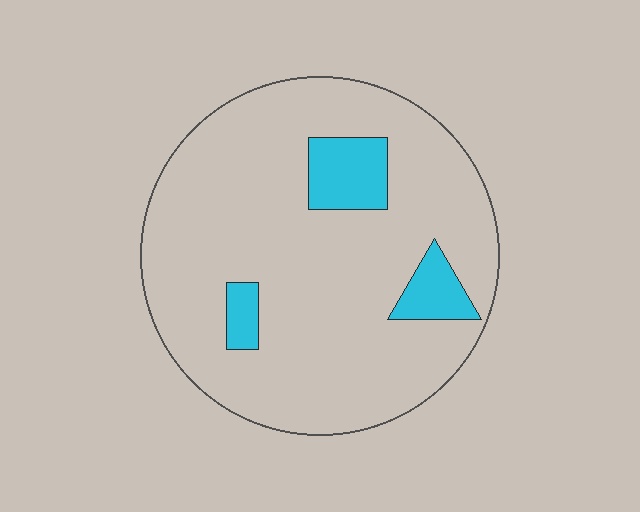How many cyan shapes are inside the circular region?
3.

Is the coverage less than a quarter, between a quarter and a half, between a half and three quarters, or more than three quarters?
Less than a quarter.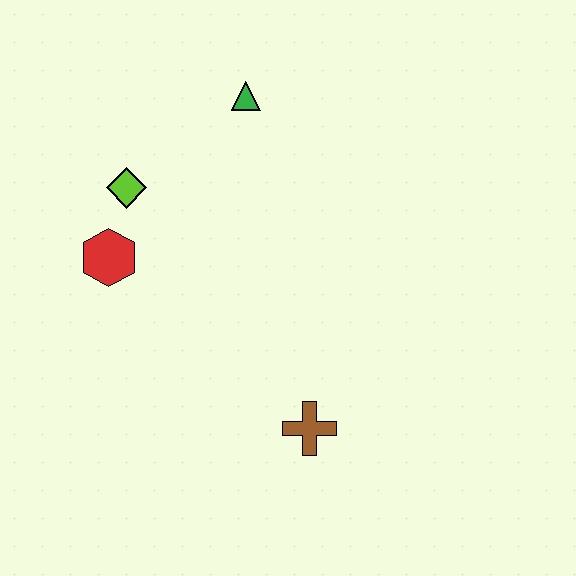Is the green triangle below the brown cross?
No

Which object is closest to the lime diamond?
The red hexagon is closest to the lime diamond.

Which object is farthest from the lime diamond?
The brown cross is farthest from the lime diamond.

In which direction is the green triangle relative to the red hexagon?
The green triangle is above the red hexagon.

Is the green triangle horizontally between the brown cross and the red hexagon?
Yes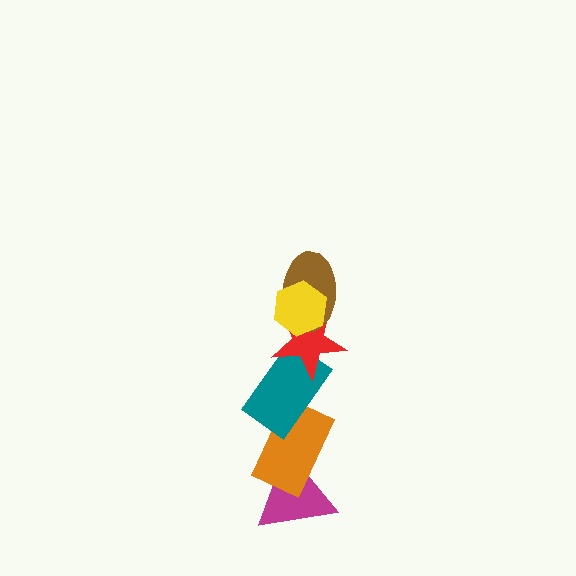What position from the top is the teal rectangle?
The teal rectangle is 4th from the top.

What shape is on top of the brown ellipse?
The yellow hexagon is on top of the brown ellipse.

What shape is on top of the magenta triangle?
The orange rectangle is on top of the magenta triangle.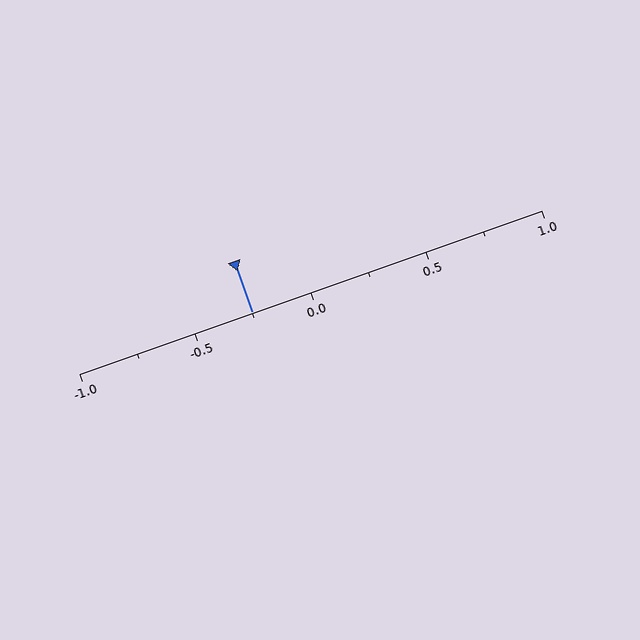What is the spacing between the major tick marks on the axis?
The major ticks are spaced 0.5 apart.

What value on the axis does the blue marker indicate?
The marker indicates approximately -0.25.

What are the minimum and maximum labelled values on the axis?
The axis runs from -1.0 to 1.0.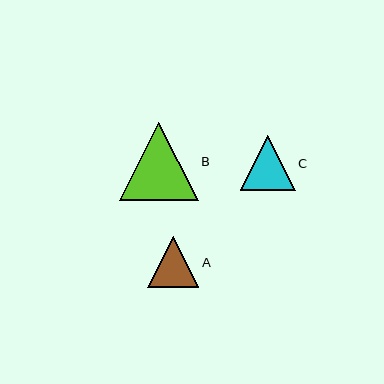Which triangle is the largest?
Triangle B is the largest with a size of approximately 79 pixels.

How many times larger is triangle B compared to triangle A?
Triangle B is approximately 1.5 times the size of triangle A.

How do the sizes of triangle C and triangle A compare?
Triangle C and triangle A are approximately the same size.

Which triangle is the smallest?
Triangle A is the smallest with a size of approximately 51 pixels.